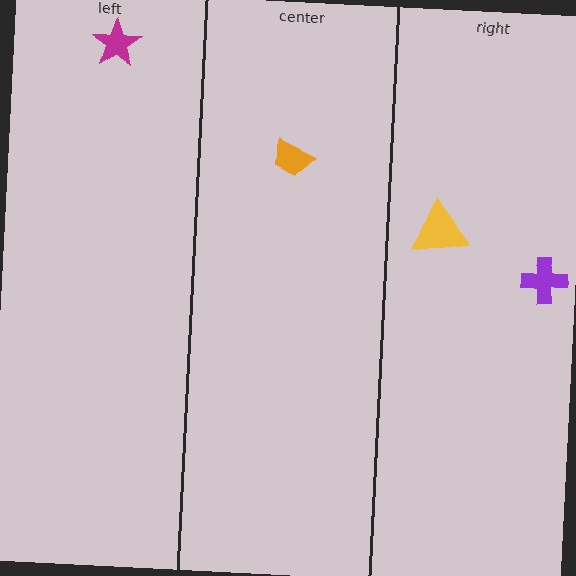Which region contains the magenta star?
The left region.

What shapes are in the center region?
The orange trapezoid.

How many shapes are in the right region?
2.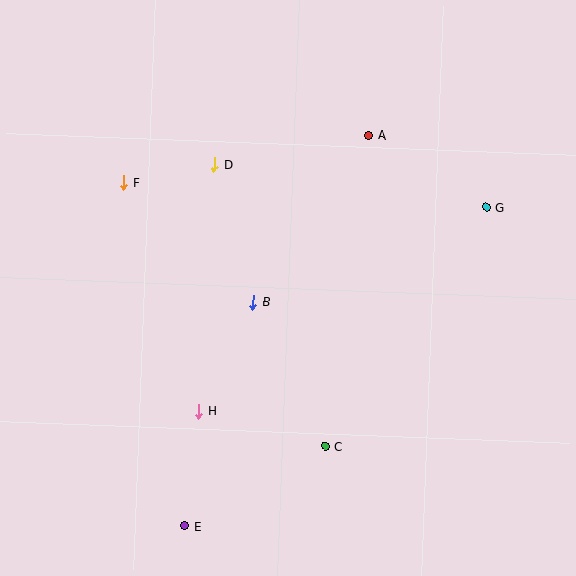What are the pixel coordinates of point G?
Point G is at (487, 207).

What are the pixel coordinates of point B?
Point B is at (253, 302).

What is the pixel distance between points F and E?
The distance between F and E is 349 pixels.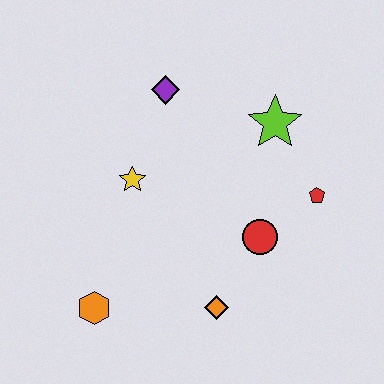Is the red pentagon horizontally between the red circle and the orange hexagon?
No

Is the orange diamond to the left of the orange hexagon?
No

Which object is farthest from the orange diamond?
The purple diamond is farthest from the orange diamond.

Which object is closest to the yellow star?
The purple diamond is closest to the yellow star.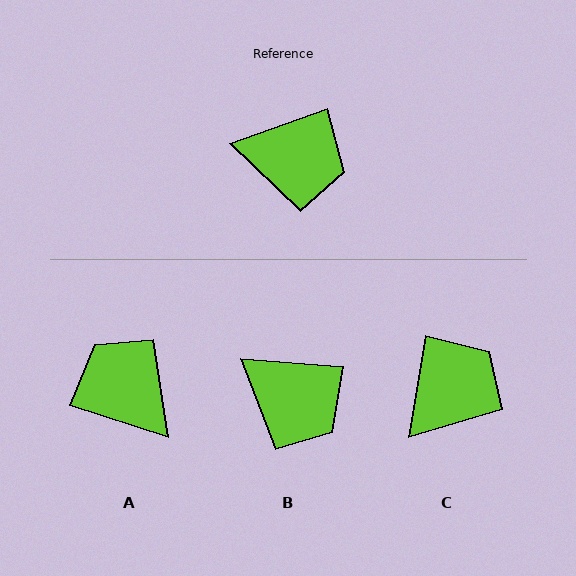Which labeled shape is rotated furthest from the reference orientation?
A, about 142 degrees away.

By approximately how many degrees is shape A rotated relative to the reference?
Approximately 142 degrees counter-clockwise.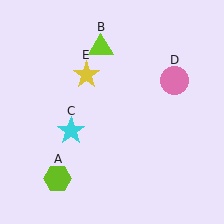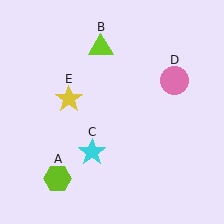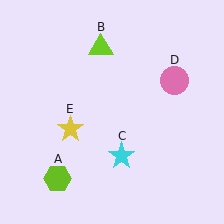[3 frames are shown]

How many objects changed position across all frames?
2 objects changed position: cyan star (object C), yellow star (object E).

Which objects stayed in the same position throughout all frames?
Lime hexagon (object A) and lime triangle (object B) and pink circle (object D) remained stationary.